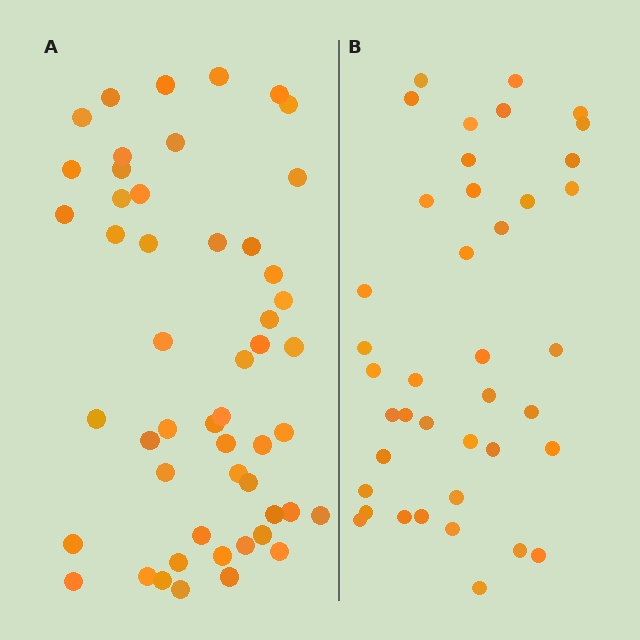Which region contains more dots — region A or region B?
Region A (the left region) has more dots.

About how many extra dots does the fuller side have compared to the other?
Region A has roughly 12 or so more dots than region B.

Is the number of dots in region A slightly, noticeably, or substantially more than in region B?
Region A has noticeably more, but not dramatically so. The ratio is roughly 1.3 to 1.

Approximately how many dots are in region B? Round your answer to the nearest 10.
About 40 dots.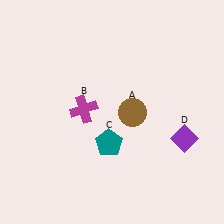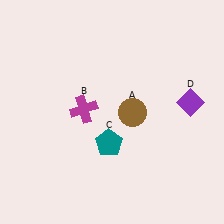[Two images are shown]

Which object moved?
The purple diamond (D) moved up.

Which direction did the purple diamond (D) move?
The purple diamond (D) moved up.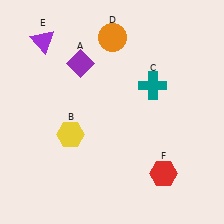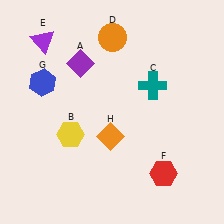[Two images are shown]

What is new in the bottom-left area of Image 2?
An orange diamond (H) was added in the bottom-left area of Image 2.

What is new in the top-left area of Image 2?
A blue hexagon (G) was added in the top-left area of Image 2.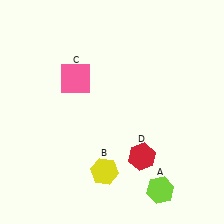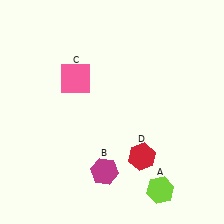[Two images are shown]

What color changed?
The hexagon (B) changed from yellow in Image 1 to magenta in Image 2.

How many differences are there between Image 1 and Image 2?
There is 1 difference between the two images.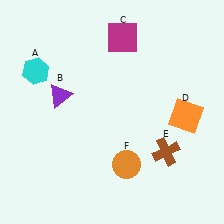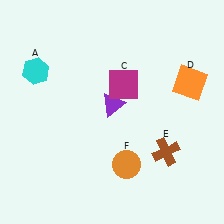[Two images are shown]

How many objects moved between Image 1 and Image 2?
3 objects moved between the two images.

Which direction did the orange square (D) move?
The orange square (D) moved up.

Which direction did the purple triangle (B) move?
The purple triangle (B) moved right.